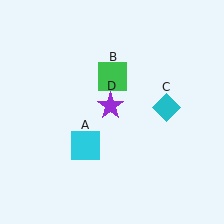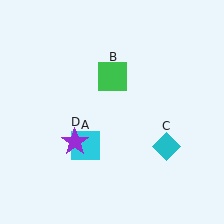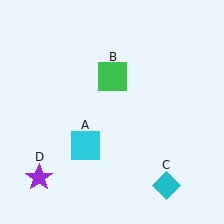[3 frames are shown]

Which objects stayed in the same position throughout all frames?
Cyan square (object A) and green square (object B) remained stationary.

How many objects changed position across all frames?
2 objects changed position: cyan diamond (object C), purple star (object D).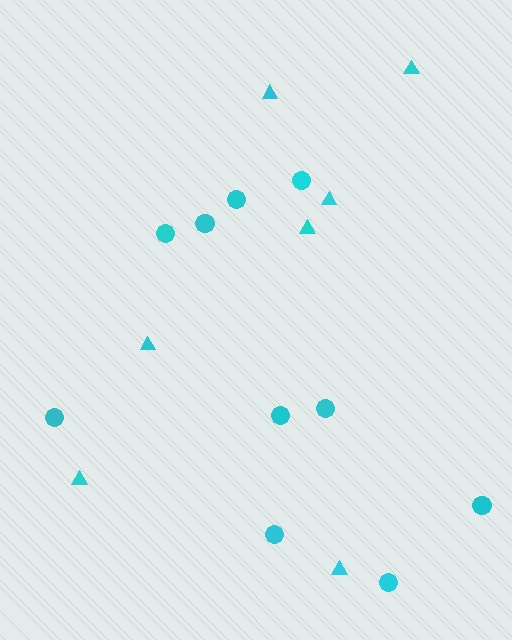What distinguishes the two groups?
There are 2 groups: one group of triangles (7) and one group of circles (10).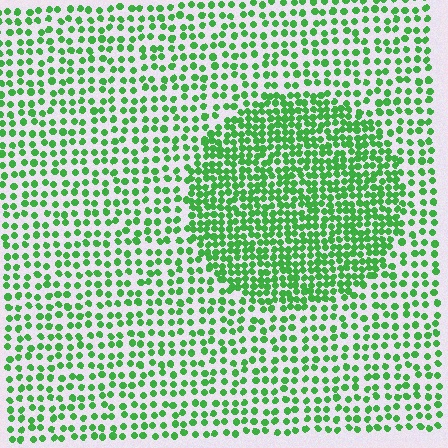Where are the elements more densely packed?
The elements are more densely packed inside the circle boundary.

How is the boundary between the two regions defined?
The boundary is defined by a change in element density (approximately 2.0x ratio). All elements are the same color, size, and shape.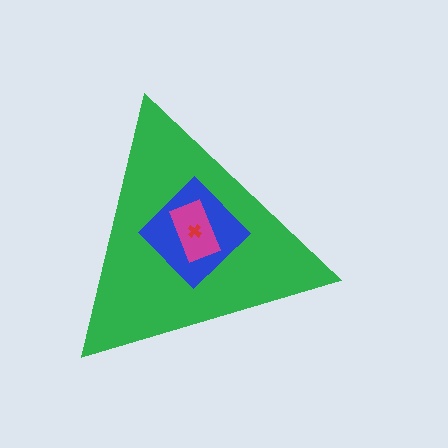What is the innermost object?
The red cross.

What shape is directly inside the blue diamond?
The magenta rectangle.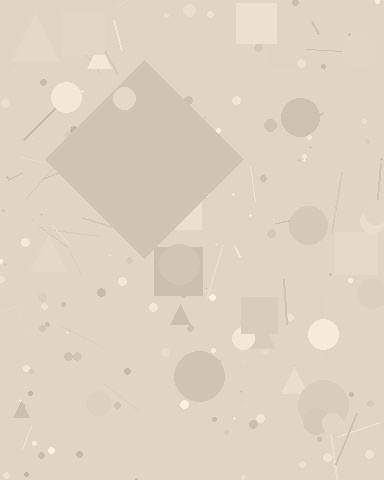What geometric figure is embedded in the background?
A diamond is embedded in the background.